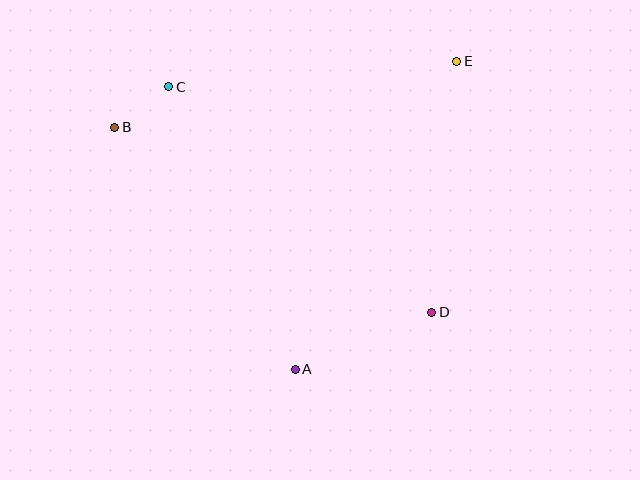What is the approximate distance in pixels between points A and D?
The distance between A and D is approximately 148 pixels.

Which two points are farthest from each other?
Points B and D are farthest from each other.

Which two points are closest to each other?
Points B and C are closest to each other.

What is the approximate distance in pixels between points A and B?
The distance between A and B is approximately 302 pixels.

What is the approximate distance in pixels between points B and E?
The distance between B and E is approximately 348 pixels.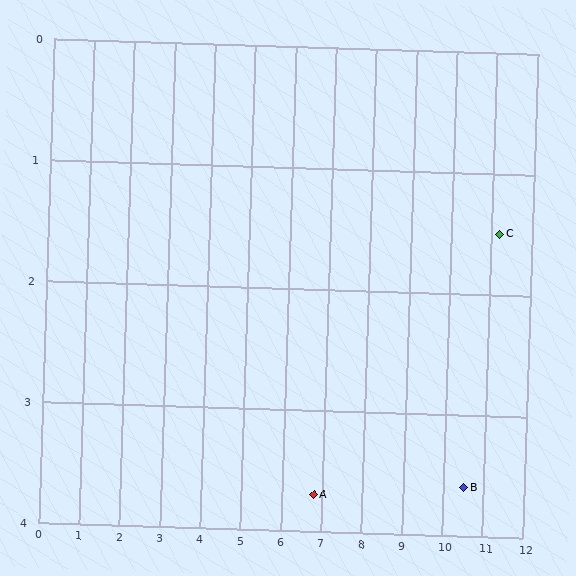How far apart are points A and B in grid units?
Points A and B are about 3.7 grid units apart.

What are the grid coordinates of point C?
Point C is at approximately (11.2, 1.5).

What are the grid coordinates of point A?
Point A is at approximately (6.8, 3.7).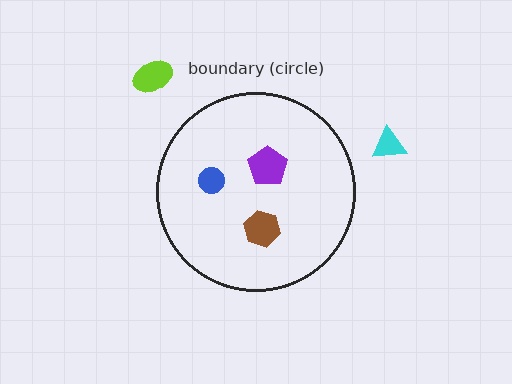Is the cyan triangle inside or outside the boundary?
Outside.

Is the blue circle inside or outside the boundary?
Inside.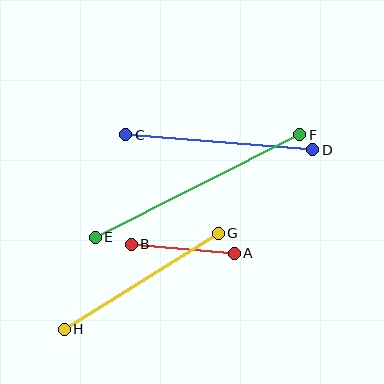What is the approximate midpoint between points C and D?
The midpoint is at approximately (219, 142) pixels.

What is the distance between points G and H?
The distance is approximately 181 pixels.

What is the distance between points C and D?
The distance is approximately 188 pixels.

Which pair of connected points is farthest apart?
Points E and F are farthest apart.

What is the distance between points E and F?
The distance is approximately 229 pixels.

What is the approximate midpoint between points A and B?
The midpoint is at approximately (183, 249) pixels.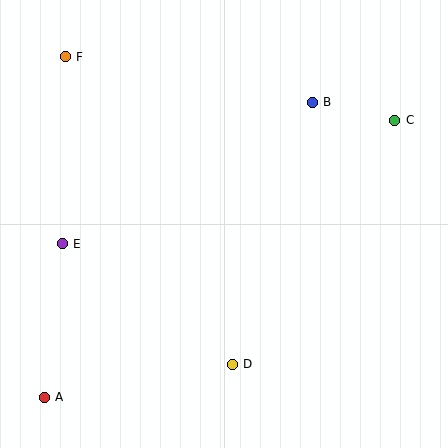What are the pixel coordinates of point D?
Point D is at (232, 364).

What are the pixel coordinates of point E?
Point E is at (62, 244).